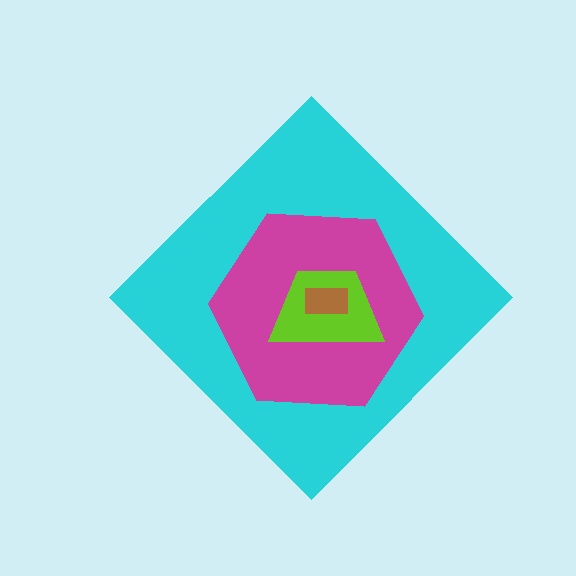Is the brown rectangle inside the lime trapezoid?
Yes.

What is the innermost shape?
The brown rectangle.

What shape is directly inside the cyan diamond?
The magenta hexagon.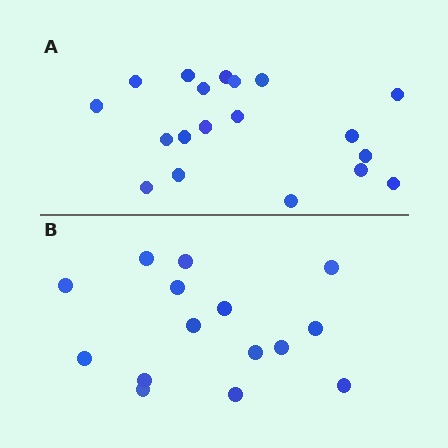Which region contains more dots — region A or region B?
Region A (the top region) has more dots.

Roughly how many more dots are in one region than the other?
Region A has about 4 more dots than region B.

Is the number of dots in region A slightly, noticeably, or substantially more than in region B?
Region A has noticeably more, but not dramatically so. The ratio is roughly 1.3 to 1.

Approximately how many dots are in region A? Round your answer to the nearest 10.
About 20 dots. (The exact count is 19, which rounds to 20.)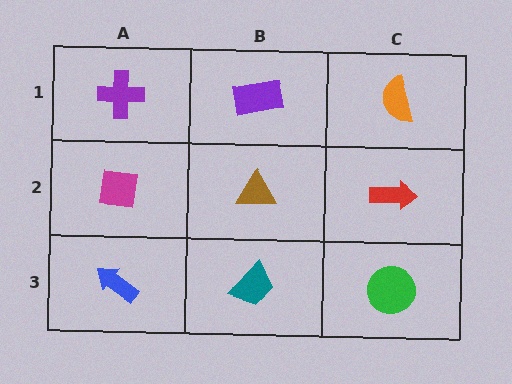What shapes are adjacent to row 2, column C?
An orange semicircle (row 1, column C), a green circle (row 3, column C), a brown triangle (row 2, column B).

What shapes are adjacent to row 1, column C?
A red arrow (row 2, column C), a purple rectangle (row 1, column B).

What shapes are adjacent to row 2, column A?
A purple cross (row 1, column A), a blue arrow (row 3, column A), a brown triangle (row 2, column B).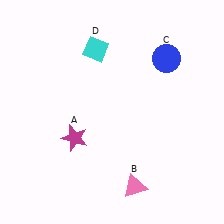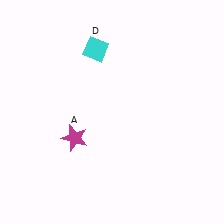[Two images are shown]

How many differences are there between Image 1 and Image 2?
There are 2 differences between the two images.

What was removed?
The pink triangle (B), the blue circle (C) were removed in Image 2.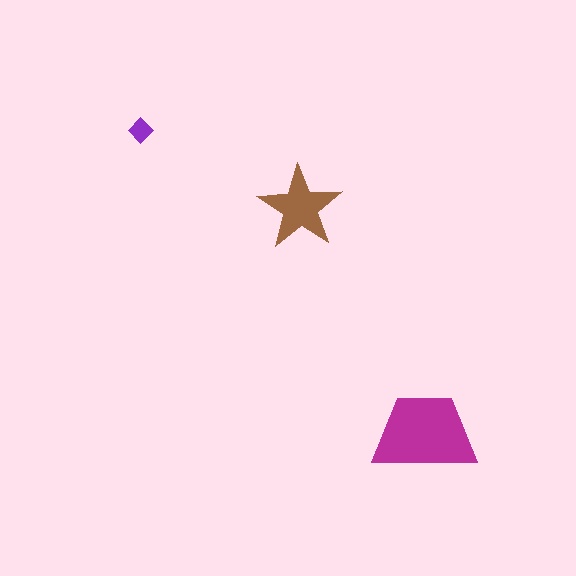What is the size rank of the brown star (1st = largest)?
2nd.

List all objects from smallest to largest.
The purple diamond, the brown star, the magenta trapezoid.